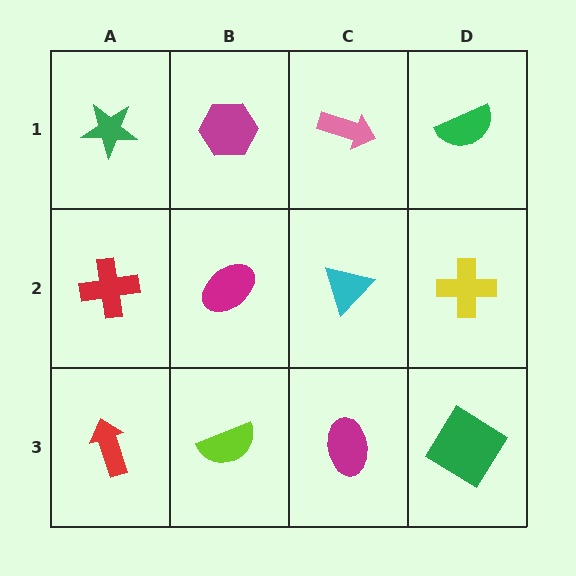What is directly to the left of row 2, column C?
A magenta ellipse.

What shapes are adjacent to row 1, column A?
A red cross (row 2, column A), a magenta hexagon (row 1, column B).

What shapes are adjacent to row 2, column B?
A magenta hexagon (row 1, column B), a lime semicircle (row 3, column B), a red cross (row 2, column A), a cyan triangle (row 2, column C).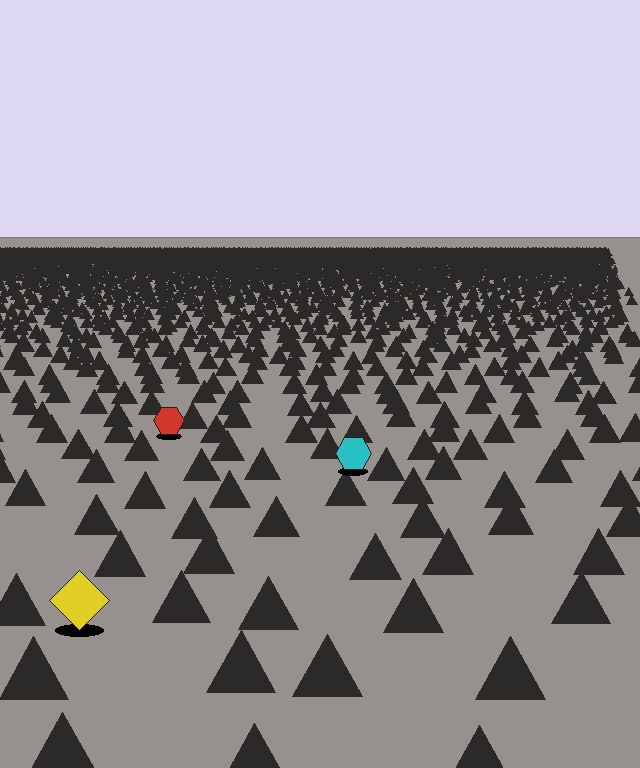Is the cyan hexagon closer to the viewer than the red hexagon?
Yes. The cyan hexagon is closer — you can tell from the texture gradient: the ground texture is coarser near it.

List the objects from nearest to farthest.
From nearest to farthest: the yellow diamond, the cyan hexagon, the red hexagon.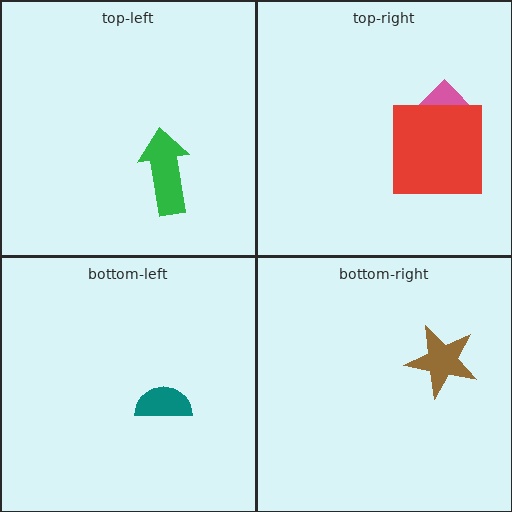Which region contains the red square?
The top-right region.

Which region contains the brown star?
The bottom-right region.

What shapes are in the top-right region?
The pink diamond, the red square.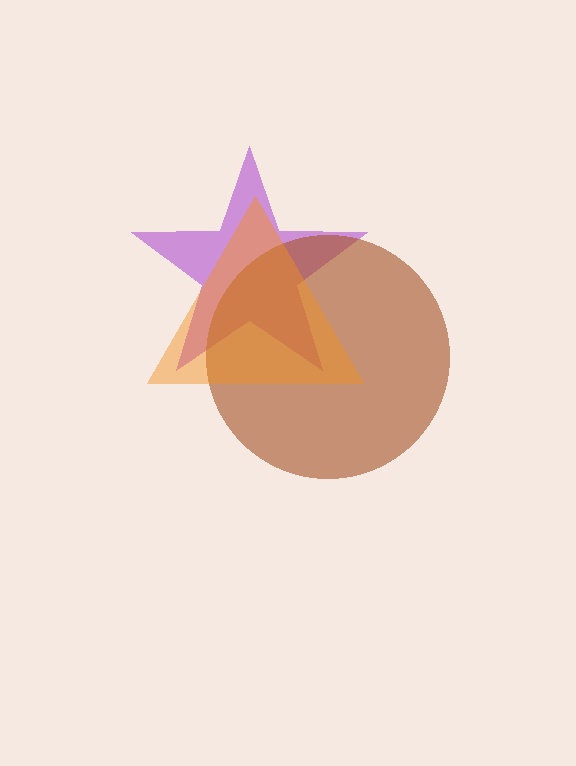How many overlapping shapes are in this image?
There are 3 overlapping shapes in the image.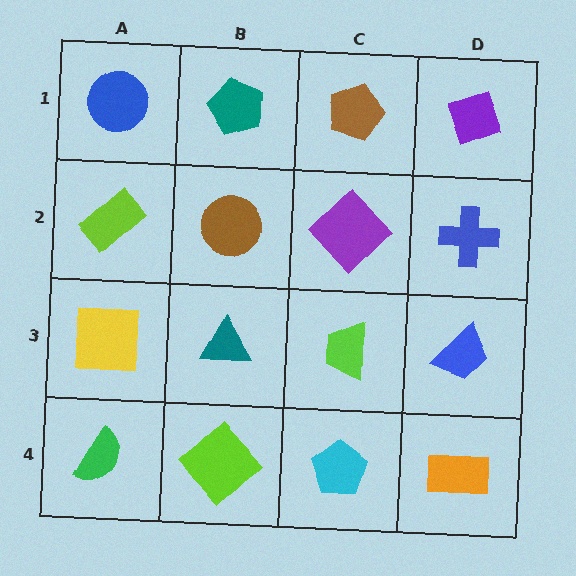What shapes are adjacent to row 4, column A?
A yellow square (row 3, column A), a lime diamond (row 4, column B).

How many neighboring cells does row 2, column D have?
3.